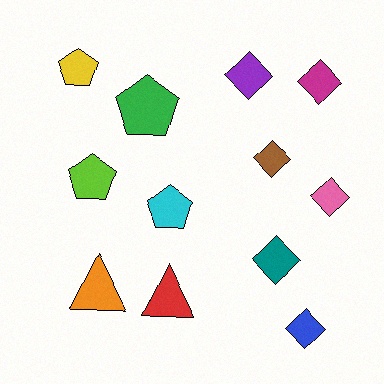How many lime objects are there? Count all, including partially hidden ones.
There is 1 lime object.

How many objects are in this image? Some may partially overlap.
There are 12 objects.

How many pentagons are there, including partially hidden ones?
There are 4 pentagons.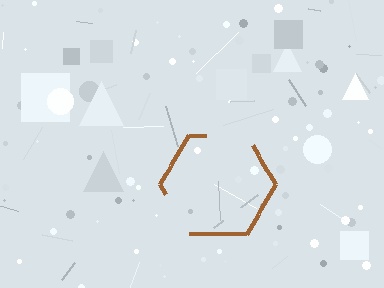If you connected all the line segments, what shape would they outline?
They would outline a hexagon.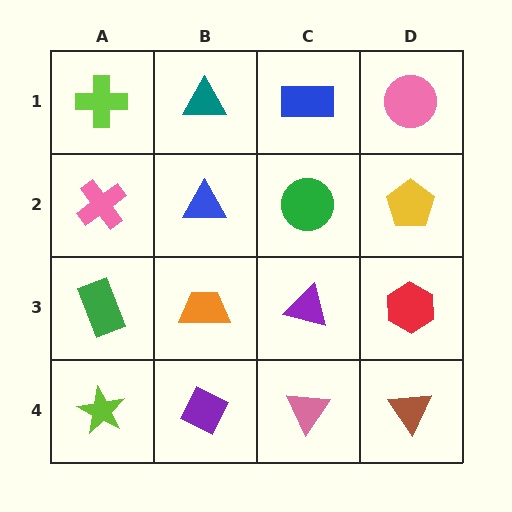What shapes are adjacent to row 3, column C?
A green circle (row 2, column C), a pink triangle (row 4, column C), an orange trapezoid (row 3, column B), a red hexagon (row 3, column D).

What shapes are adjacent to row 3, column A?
A pink cross (row 2, column A), a lime star (row 4, column A), an orange trapezoid (row 3, column B).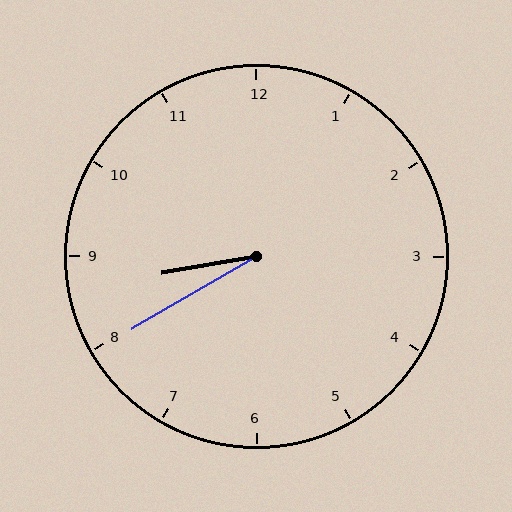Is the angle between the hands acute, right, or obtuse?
It is acute.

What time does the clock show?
8:40.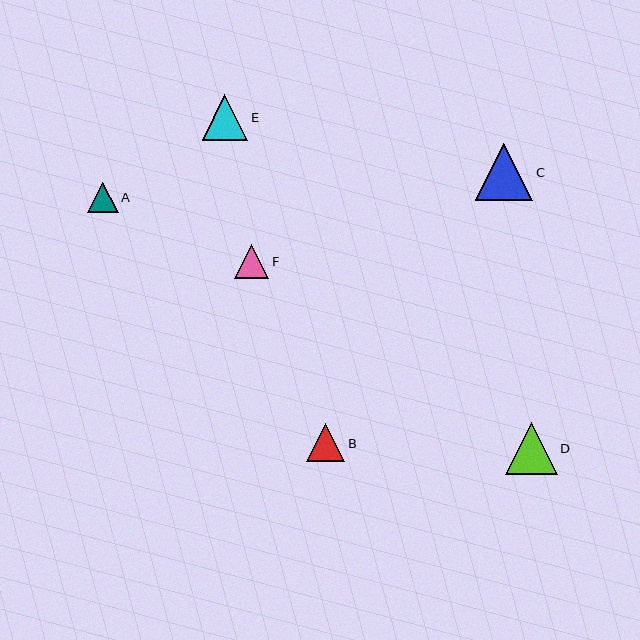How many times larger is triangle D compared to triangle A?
Triangle D is approximately 1.7 times the size of triangle A.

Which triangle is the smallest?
Triangle A is the smallest with a size of approximately 30 pixels.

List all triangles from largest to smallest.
From largest to smallest: C, D, E, B, F, A.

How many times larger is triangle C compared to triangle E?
Triangle C is approximately 1.3 times the size of triangle E.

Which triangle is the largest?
Triangle C is the largest with a size of approximately 57 pixels.